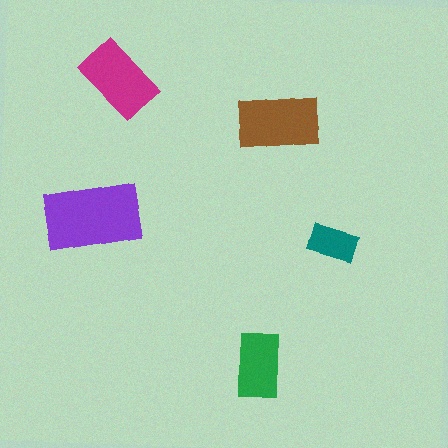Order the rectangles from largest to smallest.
the purple one, the brown one, the magenta one, the green one, the teal one.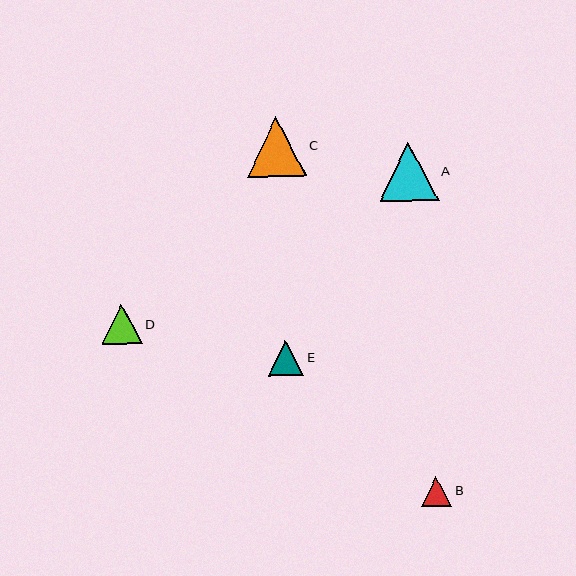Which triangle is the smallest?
Triangle B is the smallest with a size of approximately 30 pixels.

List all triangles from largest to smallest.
From largest to smallest: C, A, D, E, B.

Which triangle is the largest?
Triangle C is the largest with a size of approximately 60 pixels.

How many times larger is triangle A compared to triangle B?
Triangle A is approximately 1.9 times the size of triangle B.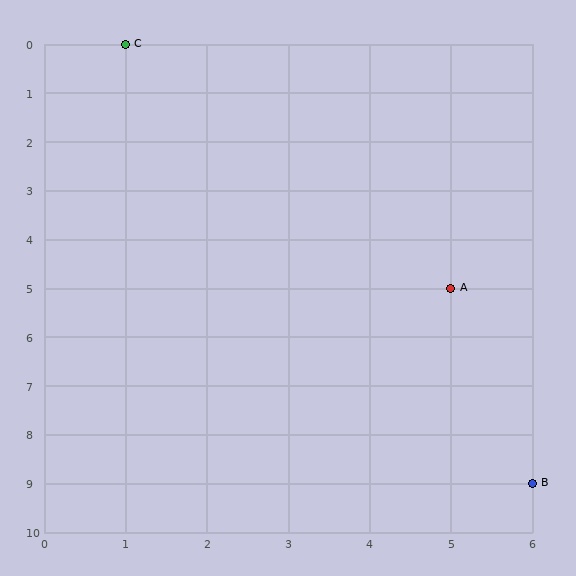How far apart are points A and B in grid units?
Points A and B are 1 column and 4 rows apart (about 4.1 grid units diagonally).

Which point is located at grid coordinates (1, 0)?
Point C is at (1, 0).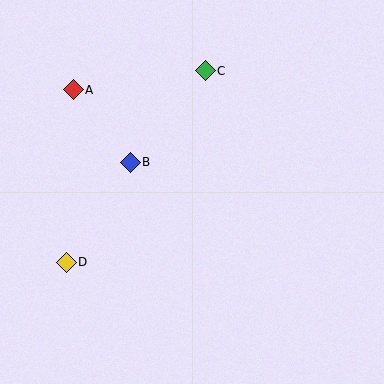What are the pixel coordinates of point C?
Point C is at (205, 71).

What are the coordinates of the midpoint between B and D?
The midpoint between B and D is at (98, 212).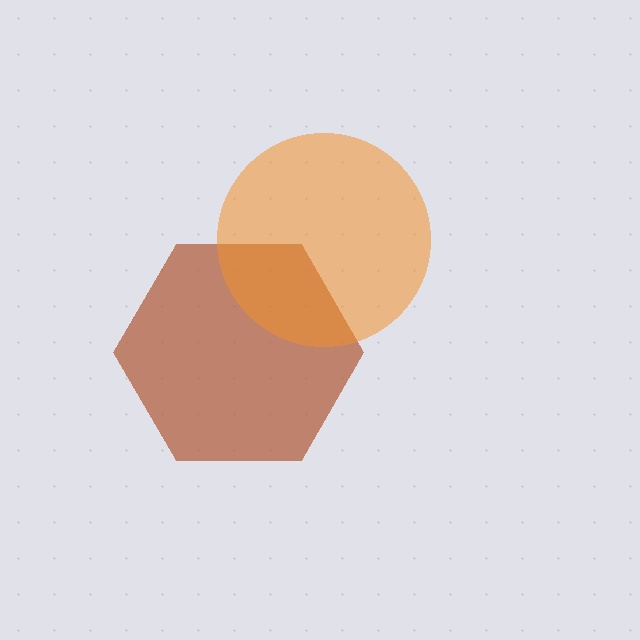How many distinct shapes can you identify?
There are 2 distinct shapes: a brown hexagon, an orange circle.